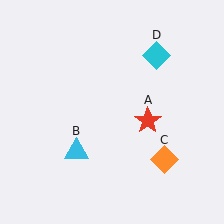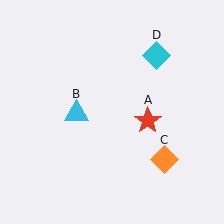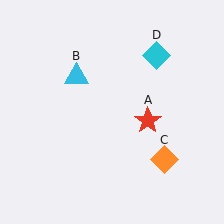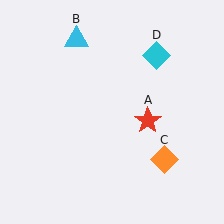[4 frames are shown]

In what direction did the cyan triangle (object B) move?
The cyan triangle (object B) moved up.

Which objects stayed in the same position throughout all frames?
Red star (object A) and orange diamond (object C) and cyan diamond (object D) remained stationary.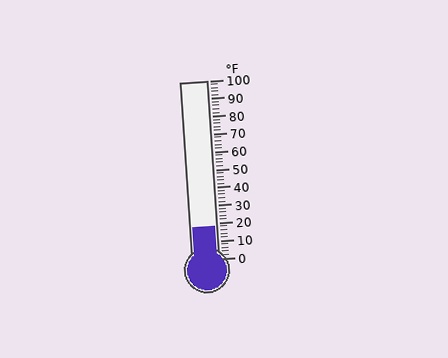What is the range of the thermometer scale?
The thermometer scale ranges from 0°F to 100°F.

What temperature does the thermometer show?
The thermometer shows approximately 18°F.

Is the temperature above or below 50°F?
The temperature is below 50°F.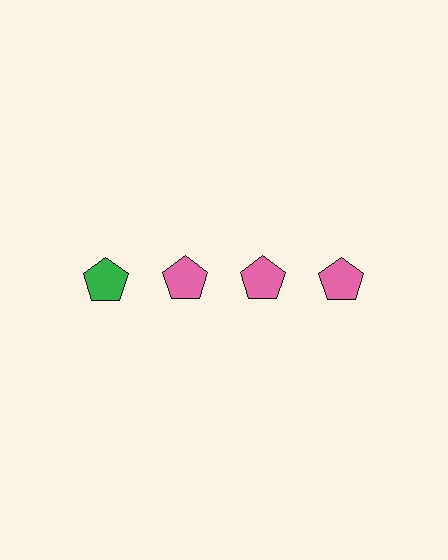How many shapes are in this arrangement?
There are 4 shapes arranged in a grid pattern.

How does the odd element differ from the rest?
It has a different color: green instead of pink.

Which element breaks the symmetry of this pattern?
The green pentagon in the top row, leftmost column breaks the symmetry. All other shapes are pink pentagons.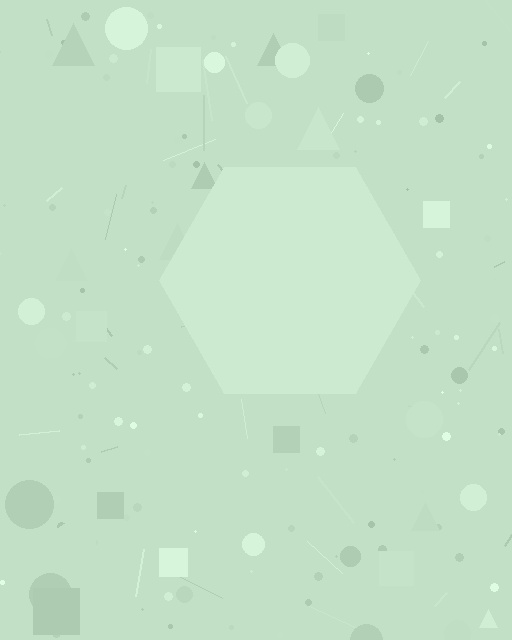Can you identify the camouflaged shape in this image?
The camouflaged shape is a hexagon.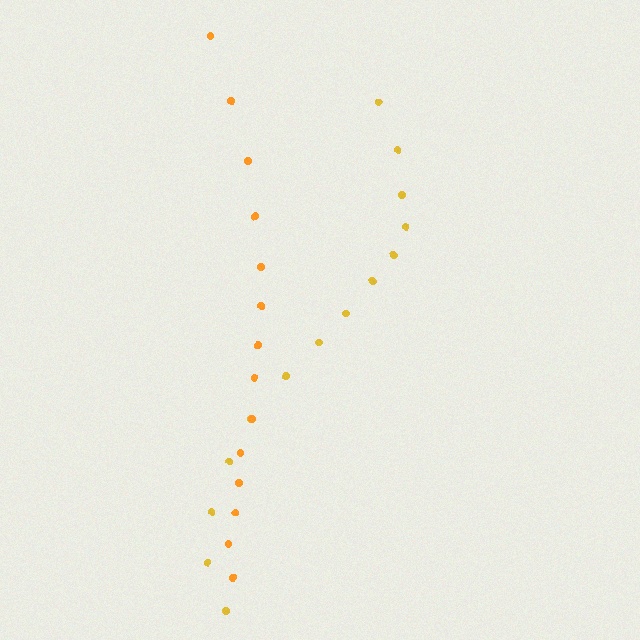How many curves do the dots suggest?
There are 2 distinct paths.